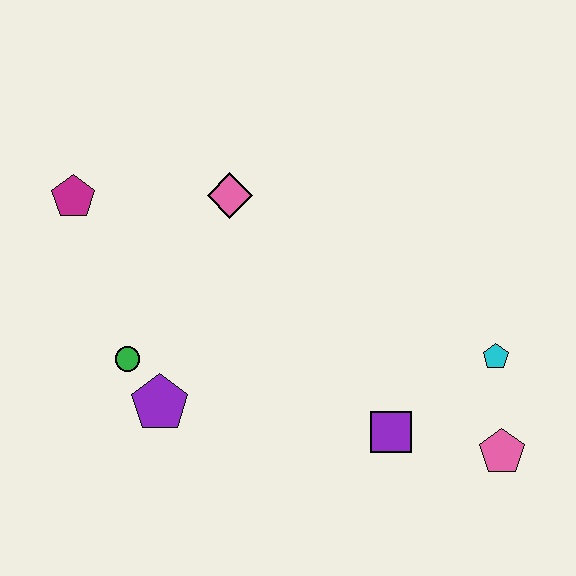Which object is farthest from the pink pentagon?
The magenta pentagon is farthest from the pink pentagon.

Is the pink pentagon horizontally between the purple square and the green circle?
No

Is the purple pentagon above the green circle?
No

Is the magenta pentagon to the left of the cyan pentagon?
Yes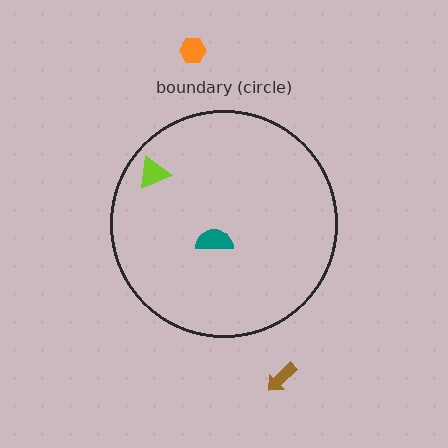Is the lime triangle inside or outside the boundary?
Inside.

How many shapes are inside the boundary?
2 inside, 2 outside.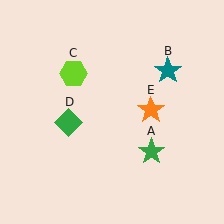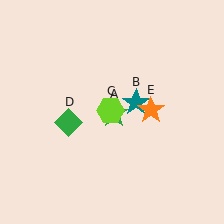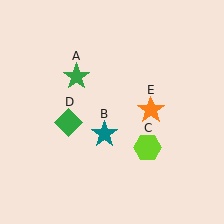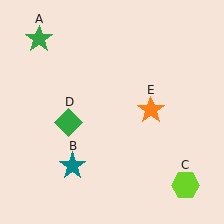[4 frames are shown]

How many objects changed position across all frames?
3 objects changed position: green star (object A), teal star (object B), lime hexagon (object C).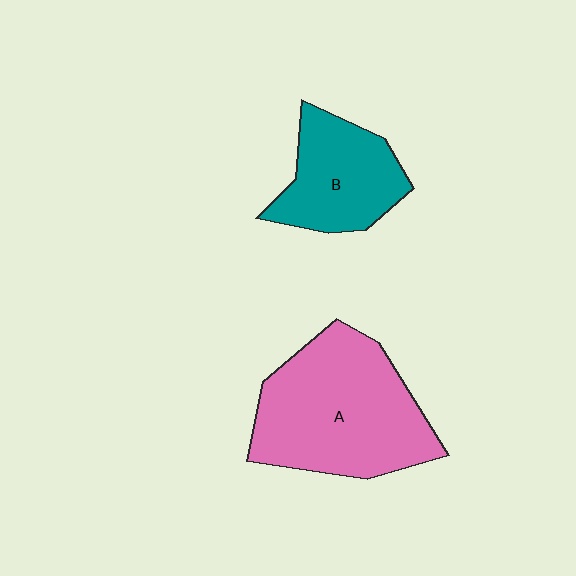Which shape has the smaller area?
Shape B (teal).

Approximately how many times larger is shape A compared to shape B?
Approximately 1.7 times.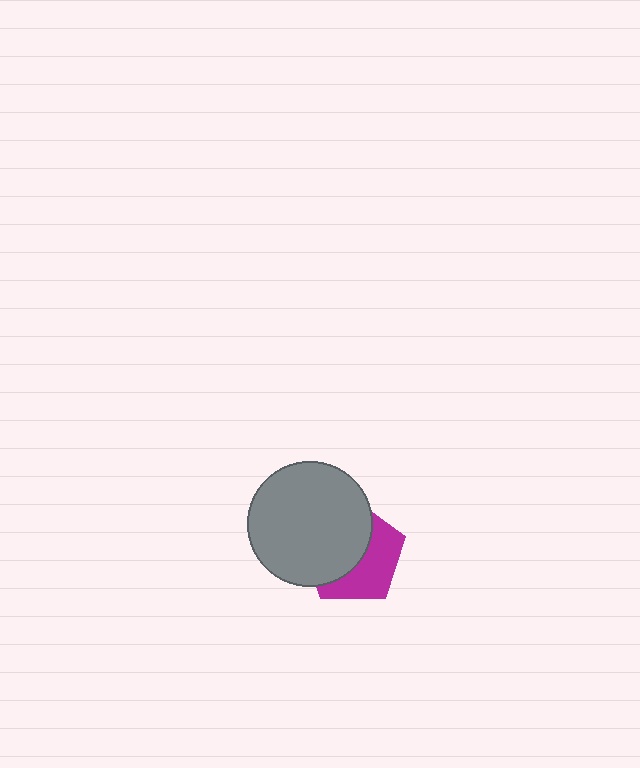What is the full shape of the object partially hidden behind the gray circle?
The partially hidden object is a magenta pentagon.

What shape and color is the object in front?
The object in front is a gray circle.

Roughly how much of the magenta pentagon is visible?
About half of it is visible (roughly 46%).